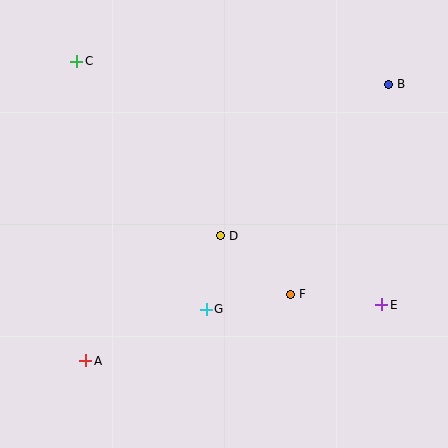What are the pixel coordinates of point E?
Point E is at (382, 305).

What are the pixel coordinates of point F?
Point F is at (291, 294).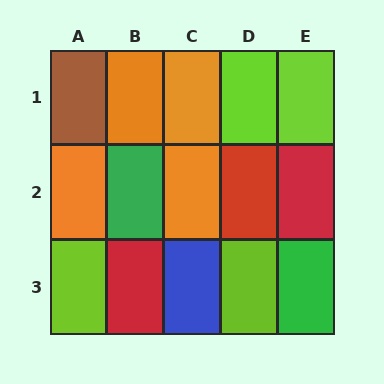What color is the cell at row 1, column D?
Lime.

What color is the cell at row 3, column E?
Green.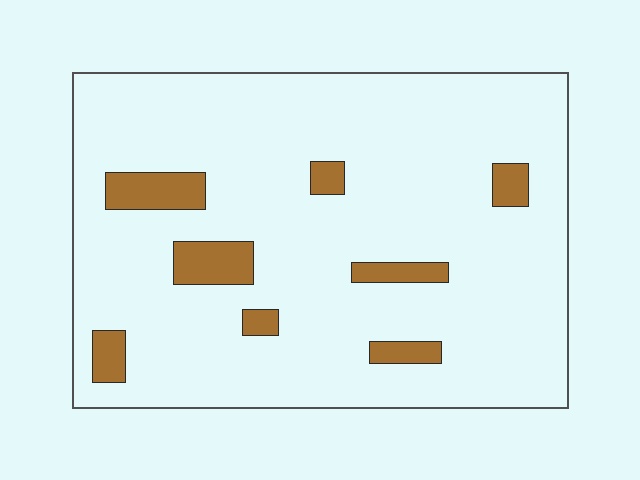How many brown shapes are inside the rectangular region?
8.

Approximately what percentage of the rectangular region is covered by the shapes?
Approximately 10%.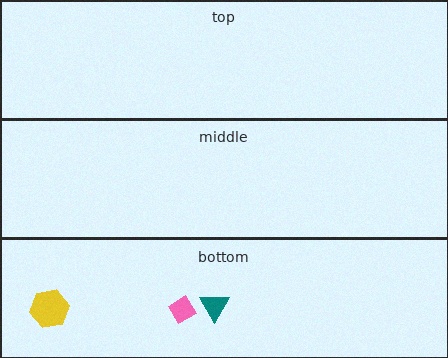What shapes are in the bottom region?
The yellow hexagon, the teal triangle, the pink diamond.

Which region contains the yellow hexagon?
The bottom region.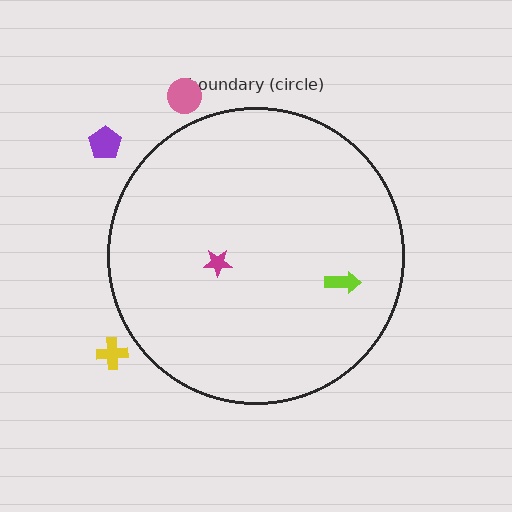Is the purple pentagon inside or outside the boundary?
Outside.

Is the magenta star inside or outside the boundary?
Inside.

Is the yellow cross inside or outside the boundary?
Outside.